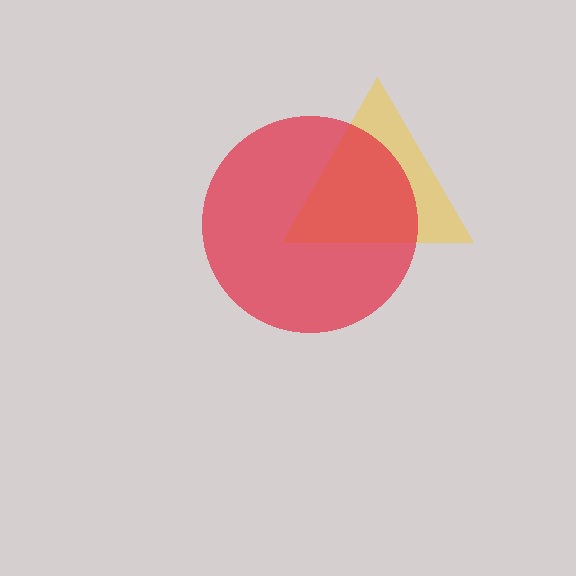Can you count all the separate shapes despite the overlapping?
Yes, there are 2 separate shapes.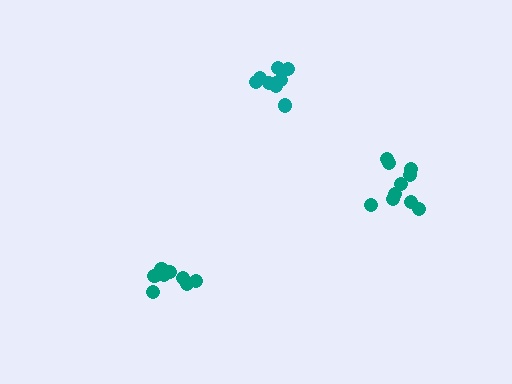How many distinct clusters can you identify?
There are 3 distinct clusters.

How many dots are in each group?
Group 1: 10 dots, Group 2: 10 dots, Group 3: 8 dots (28 total).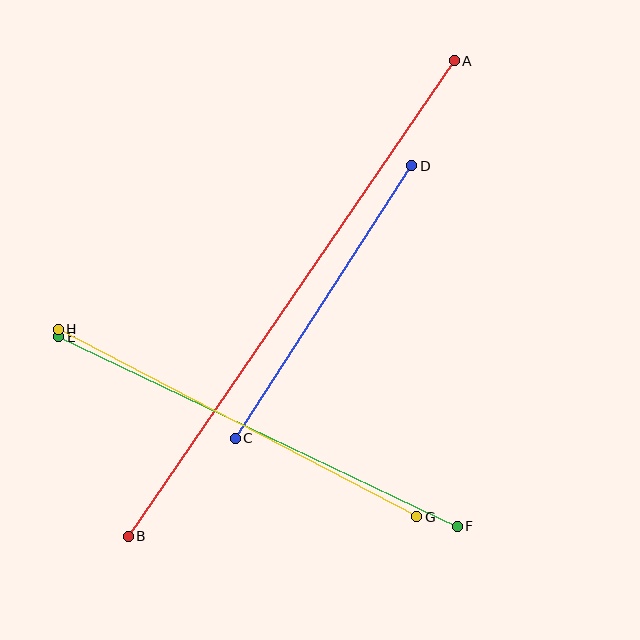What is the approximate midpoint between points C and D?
The midpoint is at approximately (323, 302) pixels.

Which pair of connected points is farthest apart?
Points A and B are farthest apart.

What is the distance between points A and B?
The distance is approximately 577 pixels.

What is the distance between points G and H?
The distance is approximately 404 pixels.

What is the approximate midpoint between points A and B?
The midpoint is at approximately (291, 299) pixels.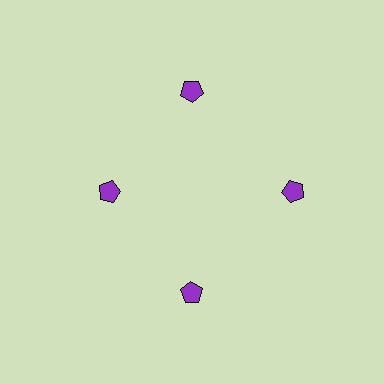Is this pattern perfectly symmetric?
No. The 4 purple pentagons are arranged in a ring, but one element near the 9 o'clock position is pulled inward toward the center, breaking the 4-fold rotational symmetry.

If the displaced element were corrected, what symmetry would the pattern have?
It would have 4-fold rotational symmetry — the pattern would map onto itself every 90 degrees.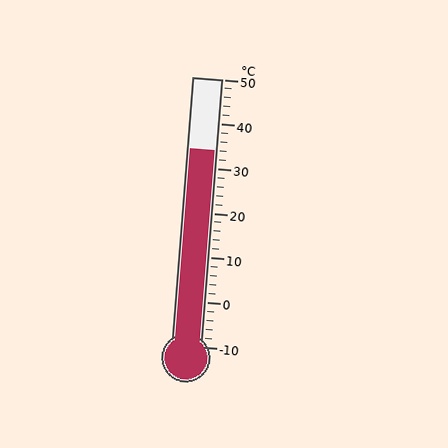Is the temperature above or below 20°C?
The temperature is above 20°C.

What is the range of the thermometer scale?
The thermometer scale ranges from -10°C to 50°C.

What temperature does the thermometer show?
The thermometer shows approximately 34°C.